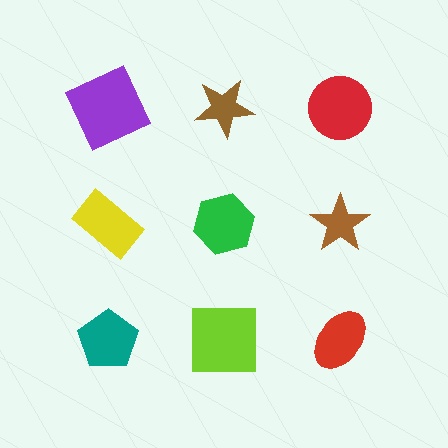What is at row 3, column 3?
A red ellipse.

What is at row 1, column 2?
A brown star.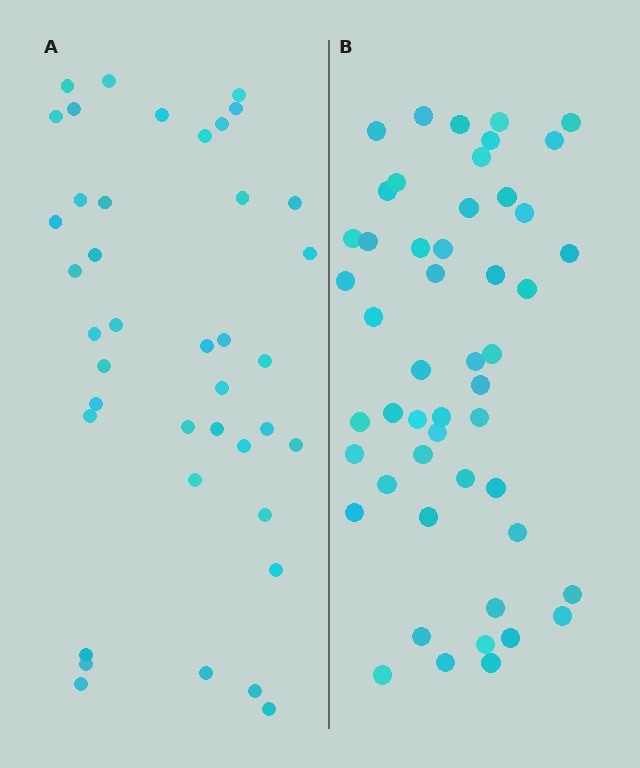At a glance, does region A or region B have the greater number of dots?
Region B (the right region) has more dots.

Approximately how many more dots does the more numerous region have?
Region B has roughly 10 or so more dots than region A.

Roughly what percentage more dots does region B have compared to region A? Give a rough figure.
About 25% more.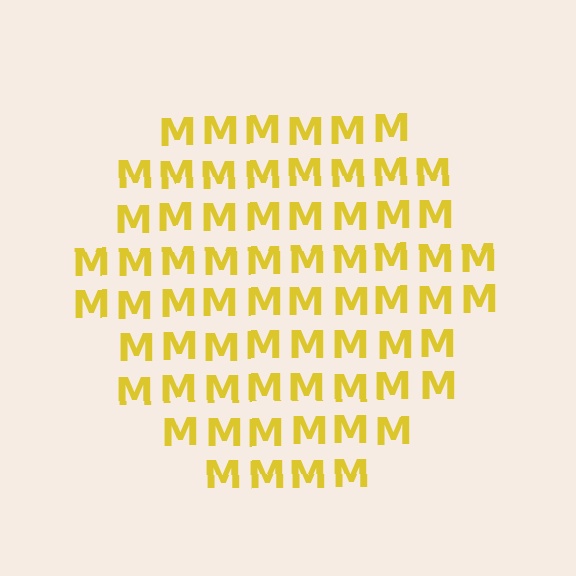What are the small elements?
The small elements are letter M's.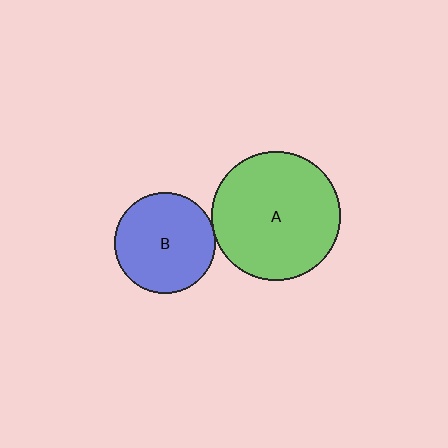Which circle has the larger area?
Circle A (green).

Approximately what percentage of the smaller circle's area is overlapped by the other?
Approximately 5%.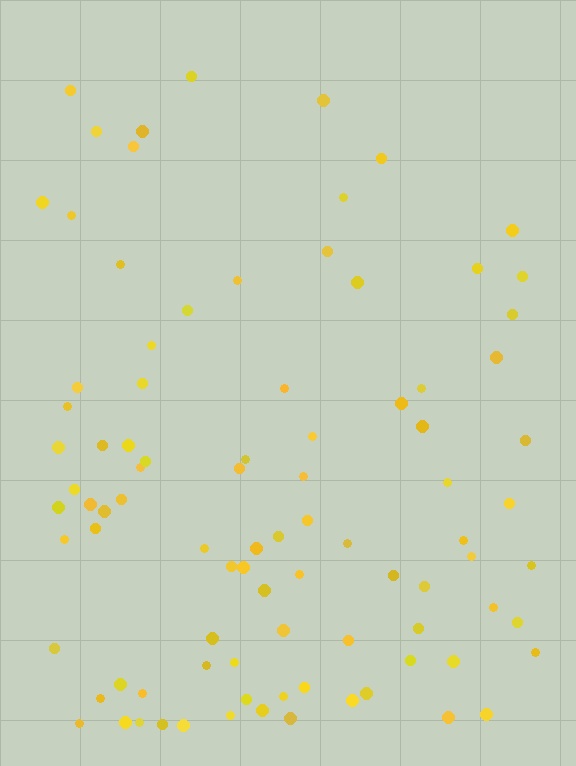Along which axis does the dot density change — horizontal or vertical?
Vertical.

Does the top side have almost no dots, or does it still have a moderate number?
Still a moderate number, just noticeably fewer than the bottom.